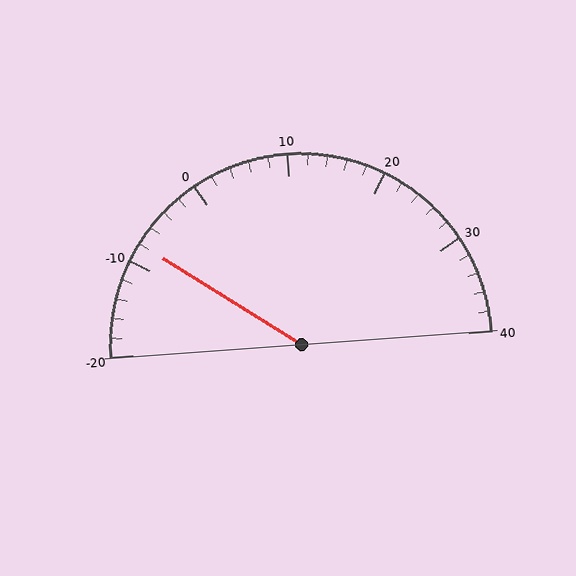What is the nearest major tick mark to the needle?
The nearest major tick mark is -10.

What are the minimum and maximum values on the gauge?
The gauge ranges from -20 to 40.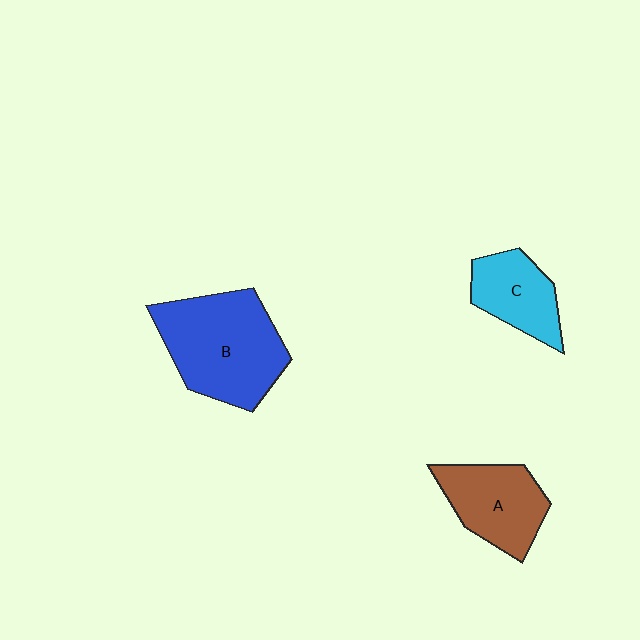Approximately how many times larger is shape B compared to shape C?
Approximately 1.9 times.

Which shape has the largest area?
Shape B (blue).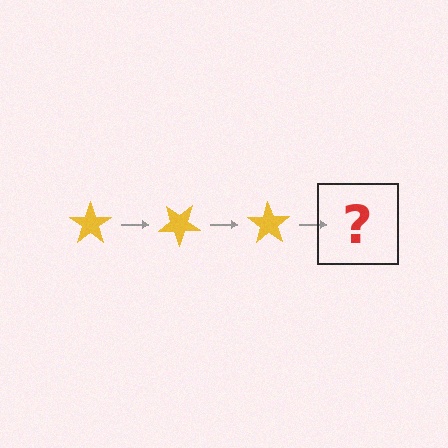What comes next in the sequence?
The next element should be a yellow star rotated 105 degrees.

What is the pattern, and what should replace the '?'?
The pattern is that the star rotates 35 degrees each step. The '?' should be a yellow star rotated 105 degrees.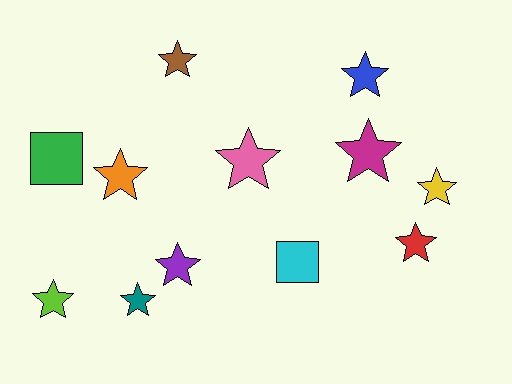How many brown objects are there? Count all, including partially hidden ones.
There is 1 brown object.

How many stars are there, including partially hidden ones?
There are 10 stars.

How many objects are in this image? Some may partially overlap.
There are 12 objects.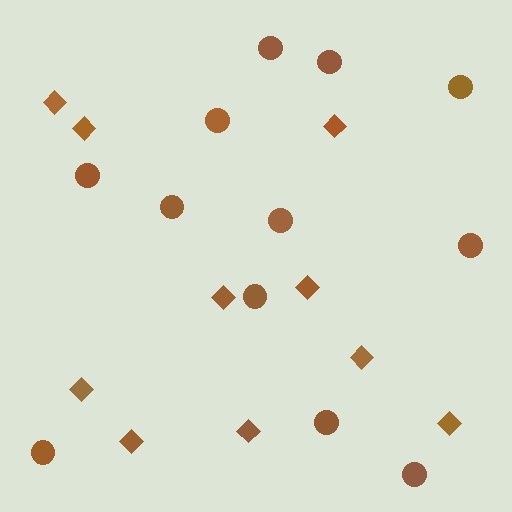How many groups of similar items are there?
There are 2 groups: one group of circles (12) and one group of diamonds (10).